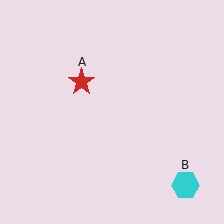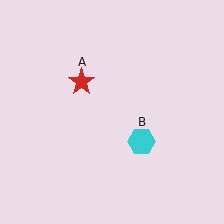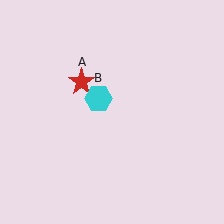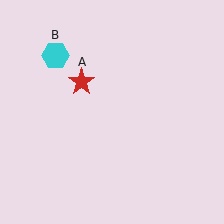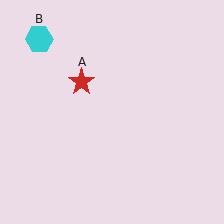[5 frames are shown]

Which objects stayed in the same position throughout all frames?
Red star (object A) remained stationary.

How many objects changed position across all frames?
1 object changed position: cyan hexagon (object B).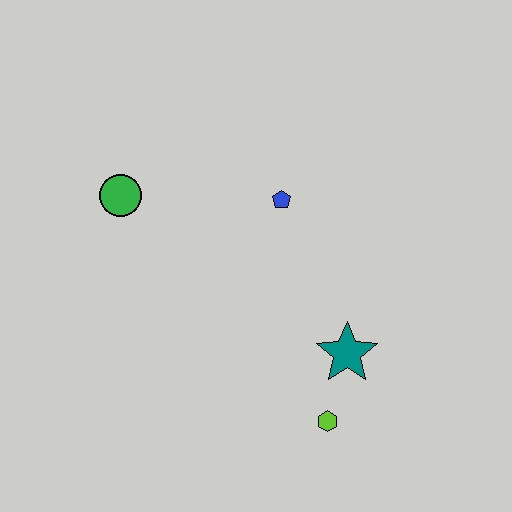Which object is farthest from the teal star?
The green circle is farthest from the teal star.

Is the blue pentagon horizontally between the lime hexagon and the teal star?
No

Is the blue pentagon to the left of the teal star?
Yes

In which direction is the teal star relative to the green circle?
The teal star is to the right of the green circle.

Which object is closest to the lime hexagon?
The teal star is closest to the lime hexagon.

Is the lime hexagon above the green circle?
No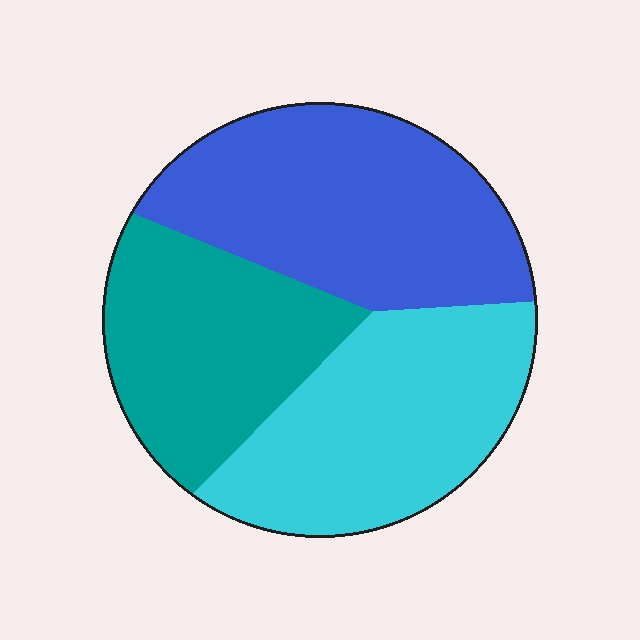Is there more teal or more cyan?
Cyan.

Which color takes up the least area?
Teal, at roughly 30%.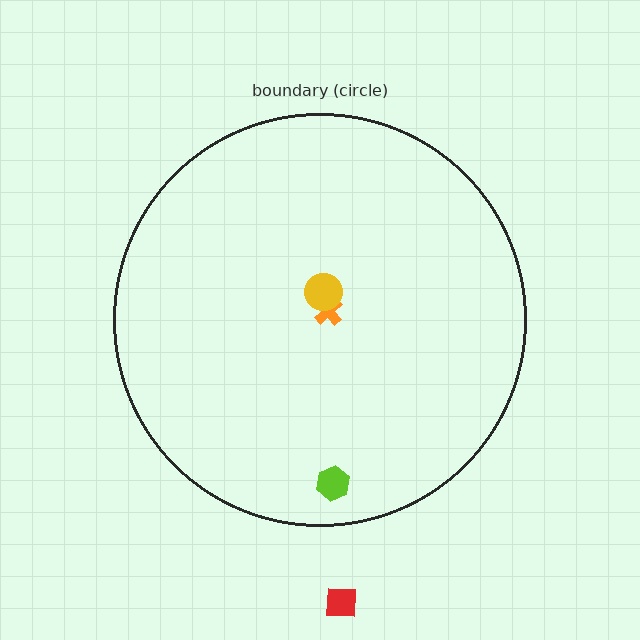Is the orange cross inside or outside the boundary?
Inside.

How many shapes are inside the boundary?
3 inside, 1 outside.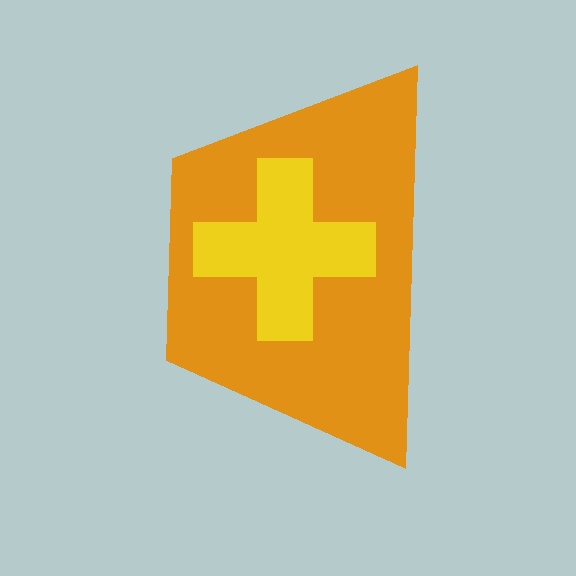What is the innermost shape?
The yellow cross.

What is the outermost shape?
The orange trapezoid.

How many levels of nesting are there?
2.